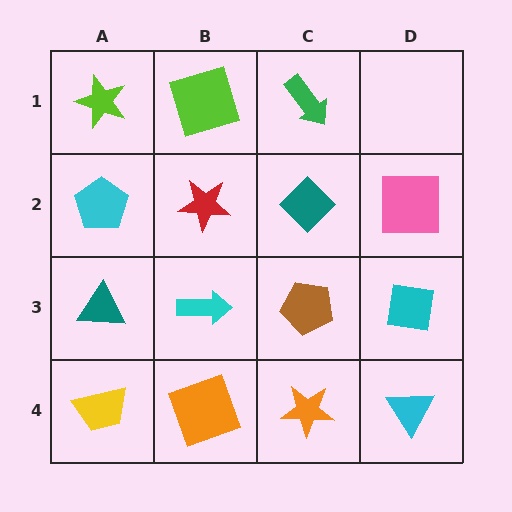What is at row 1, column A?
A lime star.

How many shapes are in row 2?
4 shapes.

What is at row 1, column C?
A green arrow.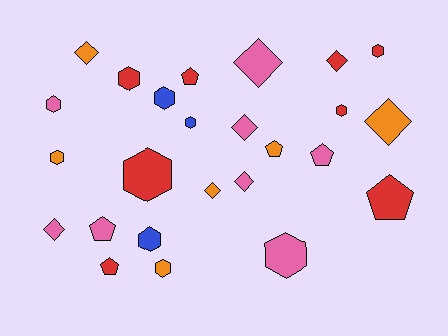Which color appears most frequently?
Red, with 8 objects.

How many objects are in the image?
There are 25 objects.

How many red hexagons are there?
There are 4 red hexagons.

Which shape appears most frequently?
Hexagon, with 11 objects.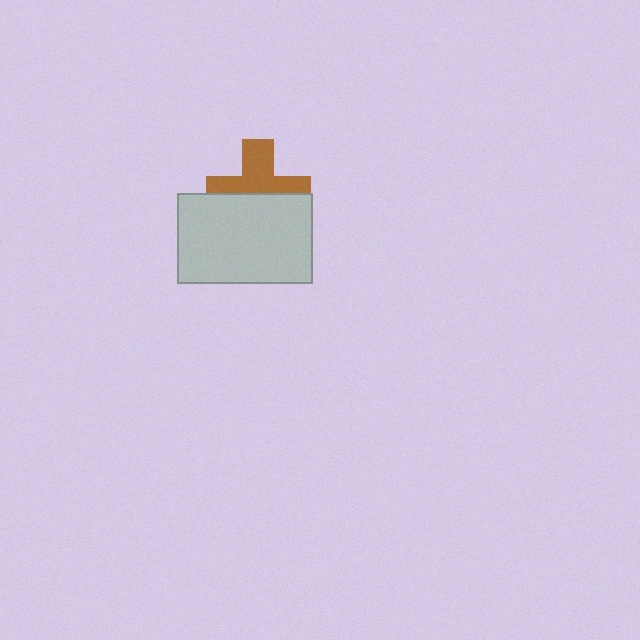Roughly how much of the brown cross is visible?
About half of it is visible (roughly 53%).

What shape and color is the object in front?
The object in front is a light gray rectangle.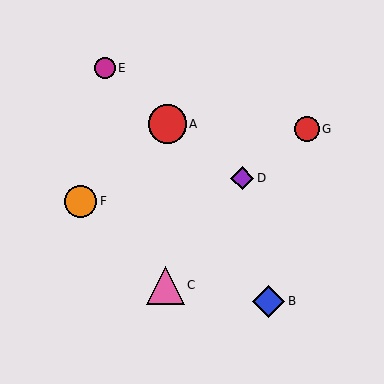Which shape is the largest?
The red circle (labeled A) is the largest.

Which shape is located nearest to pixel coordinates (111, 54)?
The magenta circle (labeled E) at (105, 68) is nearest to that location.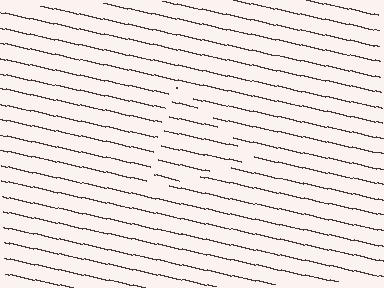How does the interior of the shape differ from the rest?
The interior of the shape contains the same grating, shifted by half a period — the contour is defined by the phase discontinuity where line-ends from the inner and outer gratings abut.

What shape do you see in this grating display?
An illusory triangle. The interior of the shape contains the same grating, shifted by half a period — the contour is defined by the phase discontinuity where line-ends from the inner and outer gratings abut.